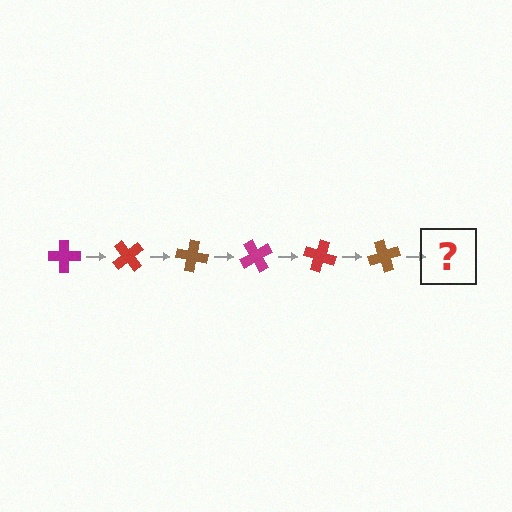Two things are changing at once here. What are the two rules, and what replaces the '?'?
The two rules are that it rotates 50 degrees each step and the color cycles through magenta, red, and brown. The '?' should be a magenta cross, rotated 300 degrees from the start.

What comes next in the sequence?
The next element should be a magenta cross, rotated 300 degrees from the start.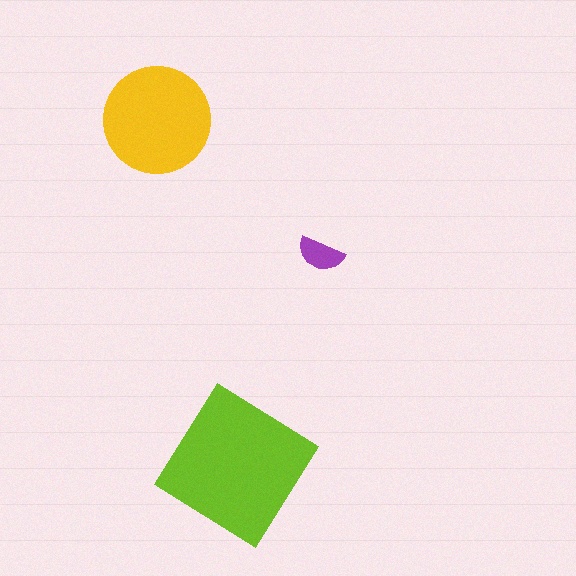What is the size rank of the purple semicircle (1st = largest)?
3rd.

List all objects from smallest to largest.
The purple semicircle, the yellow circle, the lime diamond.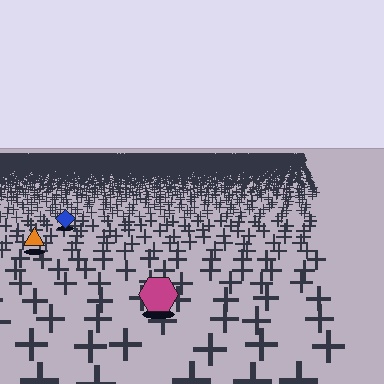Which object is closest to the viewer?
The magenta hexagon is closest. The texture marks near it are larger and more spread out.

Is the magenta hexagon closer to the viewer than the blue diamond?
Yes. The magenta hexagon is closer — you can tell from the texture gradient: the ground texture is coarser near it.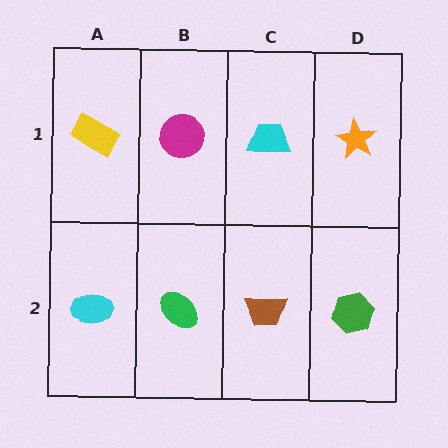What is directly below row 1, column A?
A cyan ellipse.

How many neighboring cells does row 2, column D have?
2.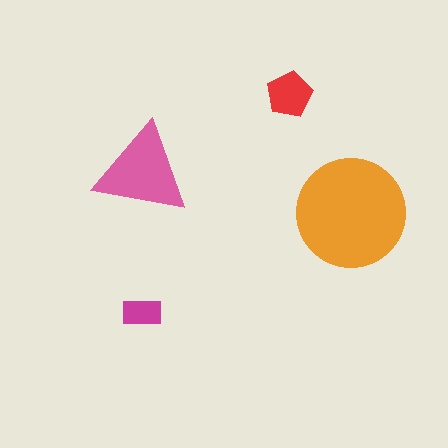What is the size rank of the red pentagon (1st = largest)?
3rd.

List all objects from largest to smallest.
The orange circle, the pink triangle, the red pentagon, the magenta rectangle.